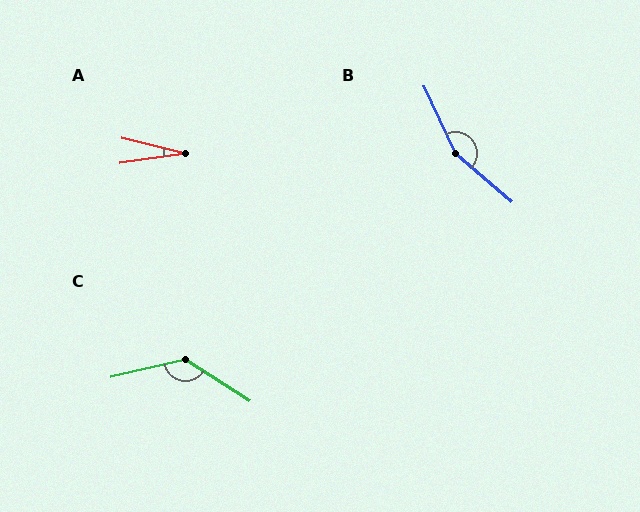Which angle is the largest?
B, at approximately 156 degrees.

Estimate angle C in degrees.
Approximately 134 degrees.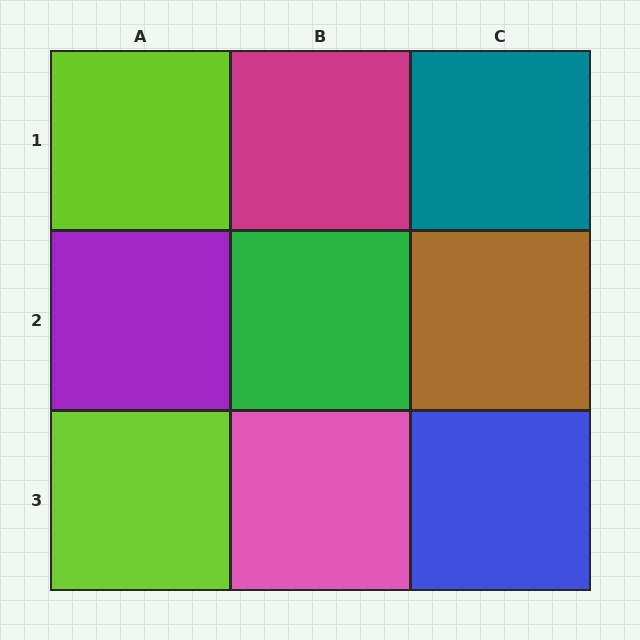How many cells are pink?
1 cell is pink.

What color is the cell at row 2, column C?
Brown.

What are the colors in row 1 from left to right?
Lime, magenta, teal.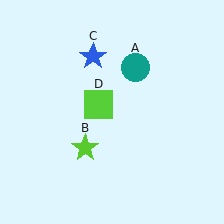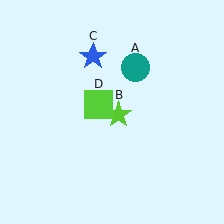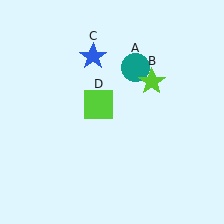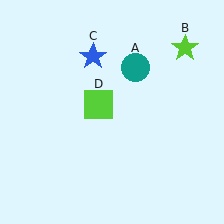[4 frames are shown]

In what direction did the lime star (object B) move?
The lime star (object B) moved up and to the right.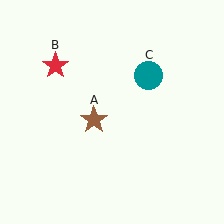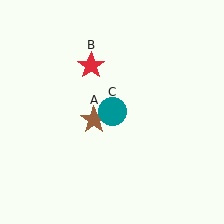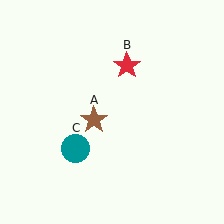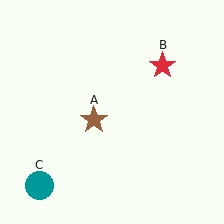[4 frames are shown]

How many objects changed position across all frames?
2 objects changed position: red star (object B), teal circle (object C).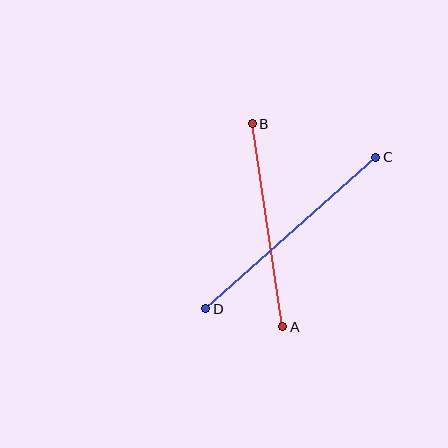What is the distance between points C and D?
The distance is approximately 227 pixels.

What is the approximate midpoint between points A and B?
The midpoint is at approximately (267, 225) pixels.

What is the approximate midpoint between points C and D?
The midpoint is at approximately (291, 233) pixels.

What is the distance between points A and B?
The distance is approximately 205 pixels.